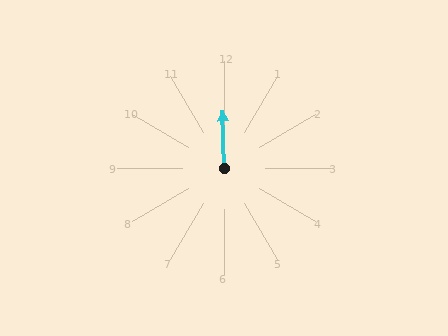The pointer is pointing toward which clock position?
Roughly 12 o'clock.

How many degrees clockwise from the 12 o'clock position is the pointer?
Approximately 359 degrees.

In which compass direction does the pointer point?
North.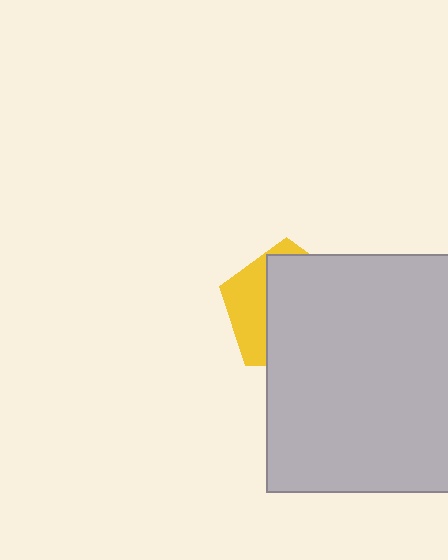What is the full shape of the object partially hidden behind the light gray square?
The partially hidden object is a yellow pentagon.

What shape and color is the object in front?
The object in front is a light gray square.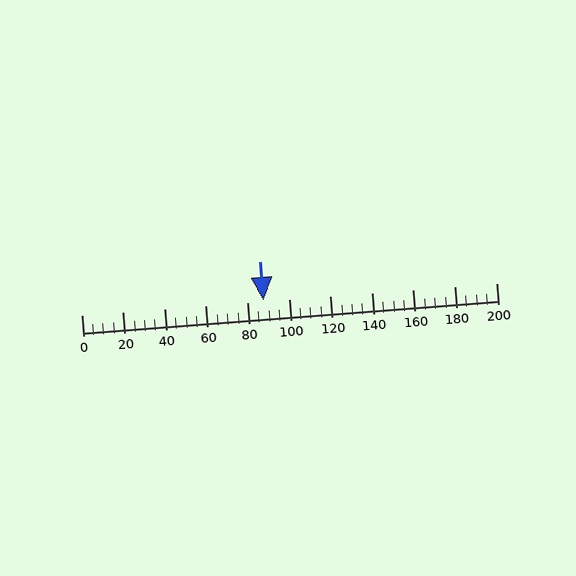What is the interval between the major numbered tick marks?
The major tick marks are spaced 20 units apart.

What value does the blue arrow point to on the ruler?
The blue arrow points to approximately 88.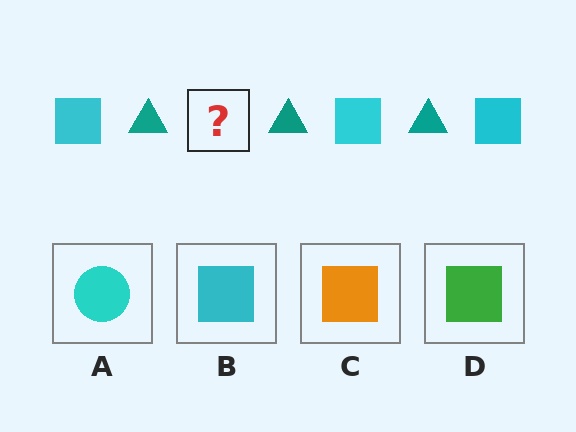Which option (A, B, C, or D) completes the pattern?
B.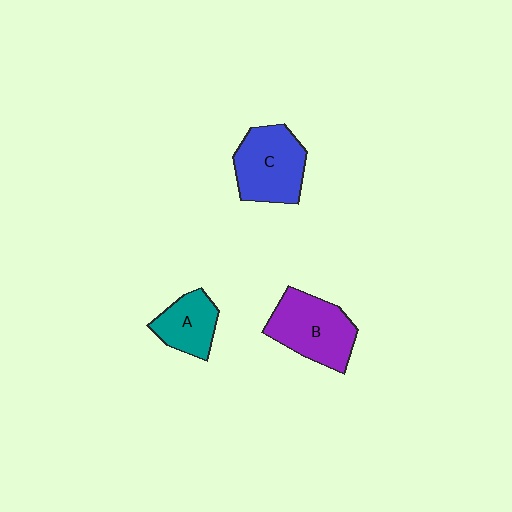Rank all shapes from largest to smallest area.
From largest to smallest: B (purple), C (blue), A (teal).